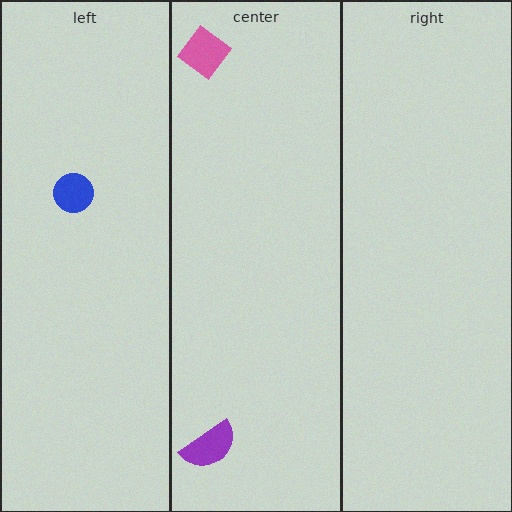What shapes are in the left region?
The blue circle.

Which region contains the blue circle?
The left region.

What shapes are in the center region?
The purple semicircle, the pink diamond.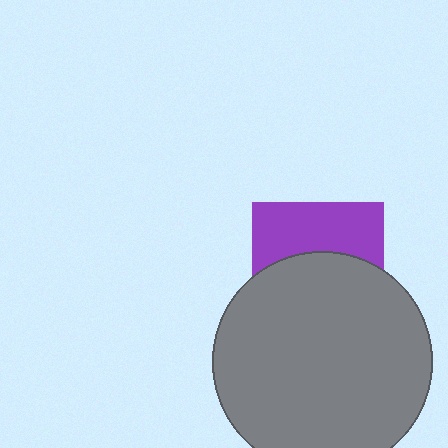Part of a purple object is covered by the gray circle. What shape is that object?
It is a square.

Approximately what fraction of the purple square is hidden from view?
Roughly 57% of the purple square is hidden behind the gray circle.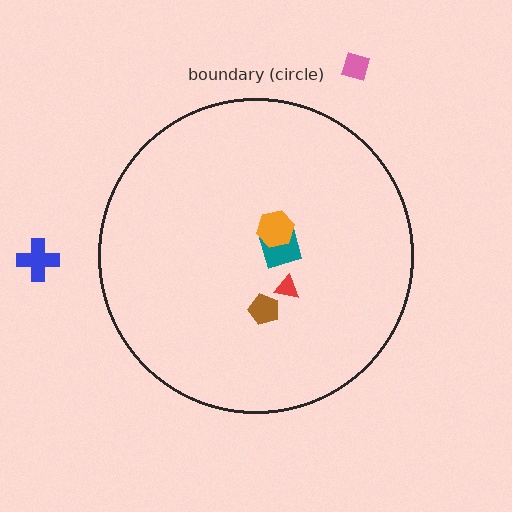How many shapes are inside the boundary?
4 inside, 2 outside.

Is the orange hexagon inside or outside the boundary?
Inside.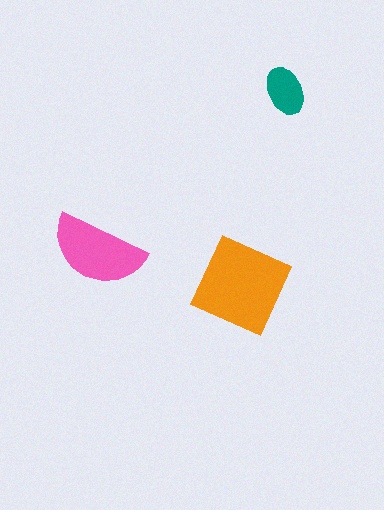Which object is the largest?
The orange square.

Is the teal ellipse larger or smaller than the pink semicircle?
Smaller.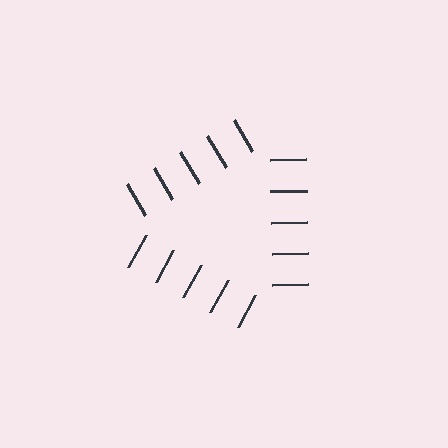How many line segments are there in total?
15 — 5 along each of the 3 edges.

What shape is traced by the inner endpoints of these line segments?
An illusory triangle — the line segments terminate on its edges but no continuous stroke is drawn.